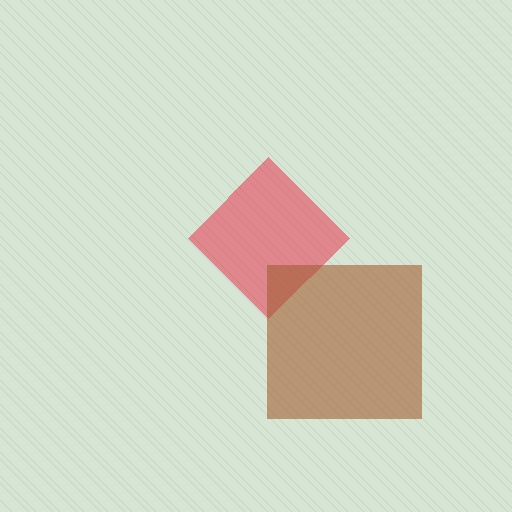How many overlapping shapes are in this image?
There are 2 overlapping shapes in the image.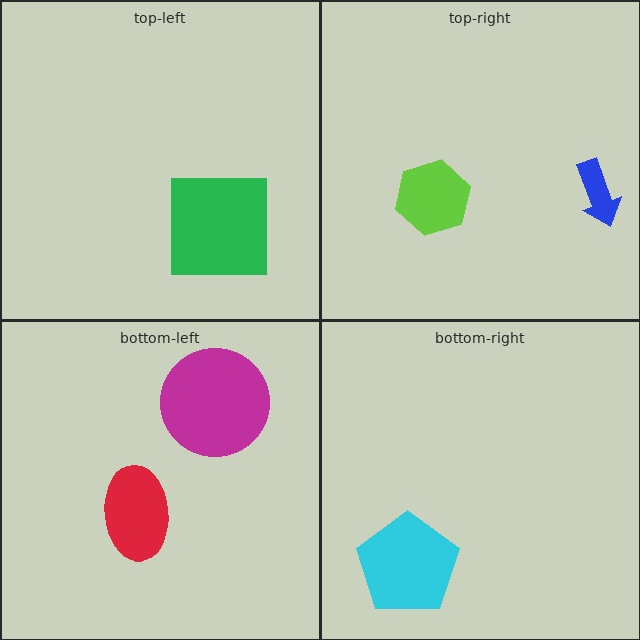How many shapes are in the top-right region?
2.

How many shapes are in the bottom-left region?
2.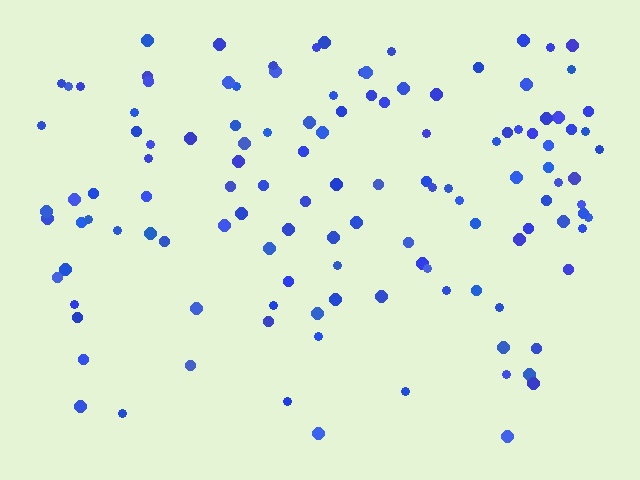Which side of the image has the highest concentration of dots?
The top.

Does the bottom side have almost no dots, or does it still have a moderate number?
Still a moderate number, just noticeably fewer than the top.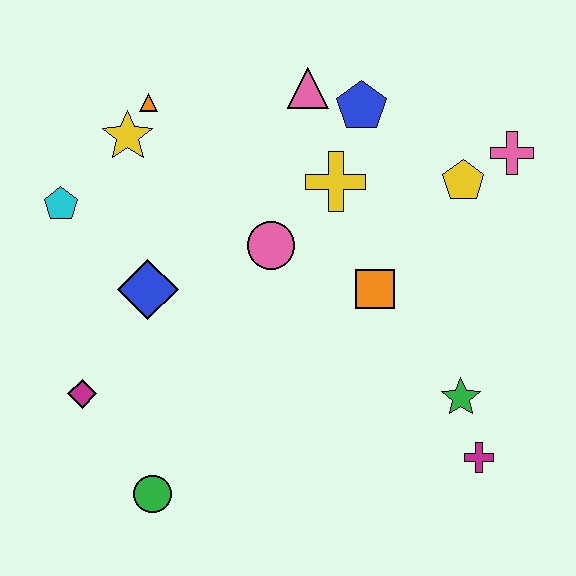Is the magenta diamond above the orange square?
No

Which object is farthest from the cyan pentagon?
The magenta cross is farthest from the cyan pentagon.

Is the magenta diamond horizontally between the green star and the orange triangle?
No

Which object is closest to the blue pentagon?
The pink triangle is closest to the blue pentagon.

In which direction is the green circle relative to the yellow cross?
The green circle is below the yellow cross.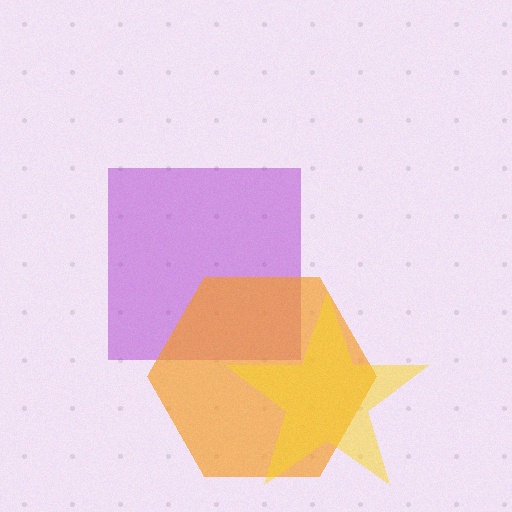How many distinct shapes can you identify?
There are 3 distinct shapes: a purple square, an orange hexagon, a yellow star.